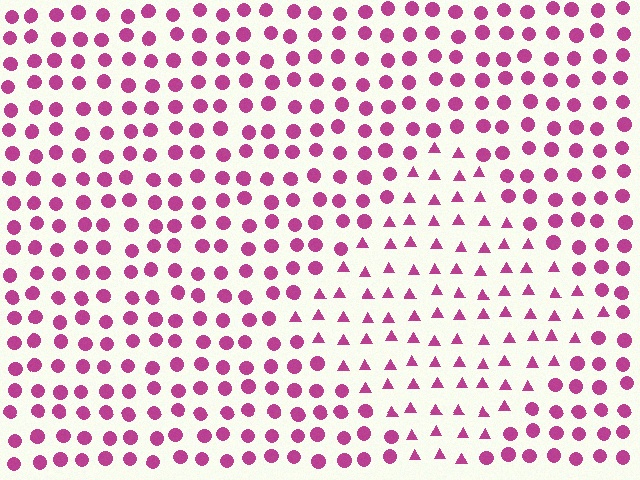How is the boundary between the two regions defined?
The boundary is defined by a change in element shape: triangles inside vs. circles outside. All elements share the same color and spacing.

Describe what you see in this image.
The image is filled with small magenta elements arranged in a uniform grid. A diamond-shaped region contains triangles, while the surrounding area contains circles. The boundary is defined purely by the change in element shape.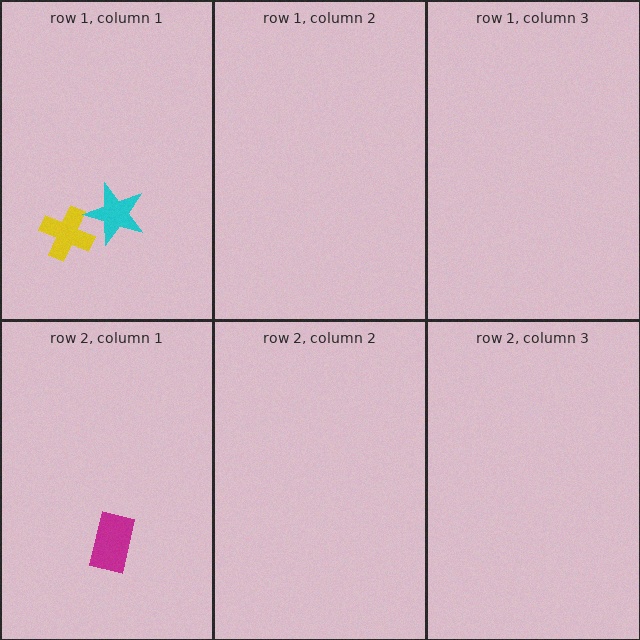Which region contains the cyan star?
The row 1, column 1 region.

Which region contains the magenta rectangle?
The row 2, column 1 region.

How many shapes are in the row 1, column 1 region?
2.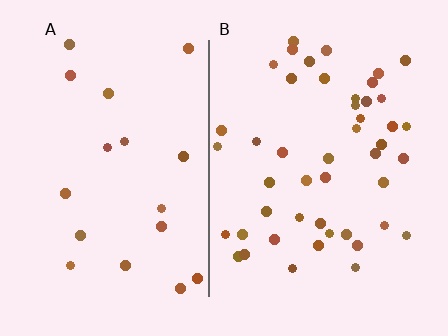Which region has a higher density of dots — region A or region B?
B (the right).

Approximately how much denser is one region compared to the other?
Approximately 2.6× — region B over region A.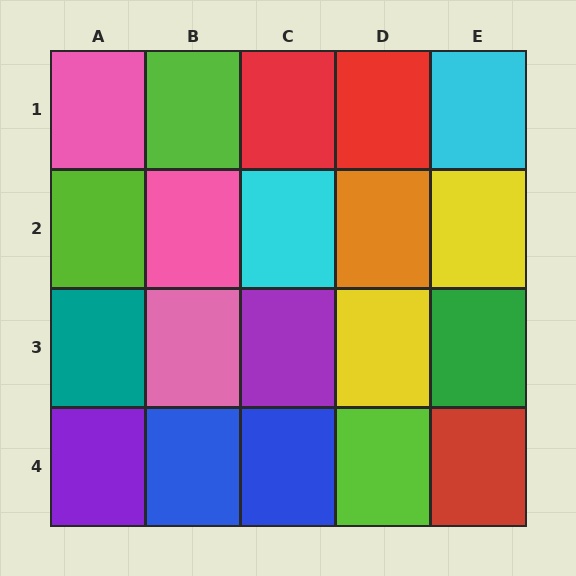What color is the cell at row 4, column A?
Purple.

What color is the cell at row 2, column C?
Cyan.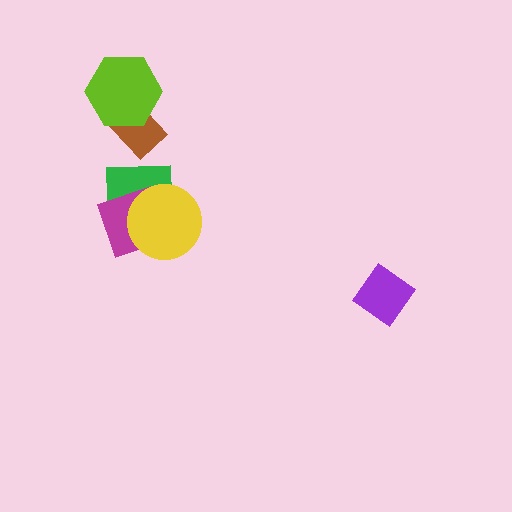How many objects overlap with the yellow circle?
2 objects overlap with the yellow circle.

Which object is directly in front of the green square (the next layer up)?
The magenta diamond is directly in front of the green square.